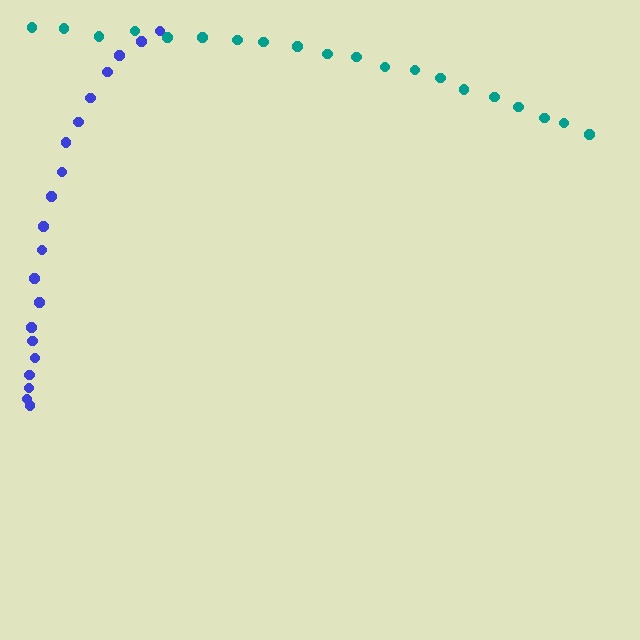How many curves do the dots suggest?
There are 2 distinct paths.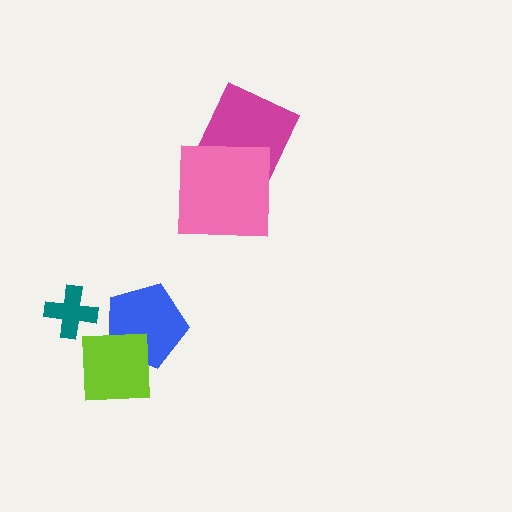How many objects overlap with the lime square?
1 object overlaps with the lime square.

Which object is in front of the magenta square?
The pink square is in front of the magenta square.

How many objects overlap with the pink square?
1 object overlaps with the pink square.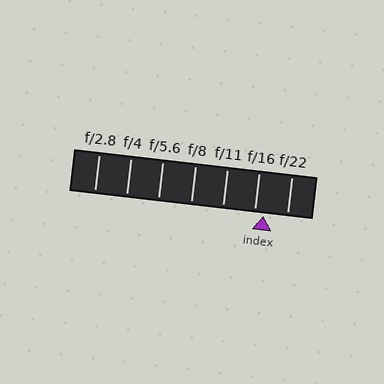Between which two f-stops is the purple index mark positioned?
The index mark is between f/16 and f/22.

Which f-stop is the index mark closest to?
The index mark is closest to f/16.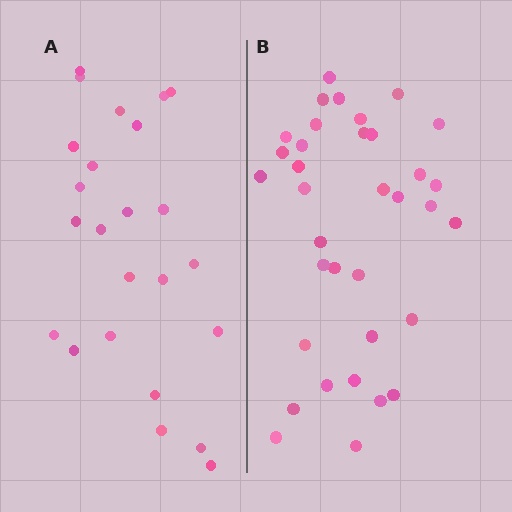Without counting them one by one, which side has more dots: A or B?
Region B (the right region) has more dots.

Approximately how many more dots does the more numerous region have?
Region B has roughly 12 or so more dots than region A.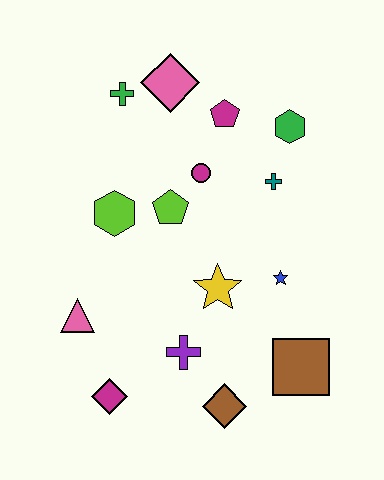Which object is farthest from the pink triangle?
The green hexagon is farthest from the pink triangle.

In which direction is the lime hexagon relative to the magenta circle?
The lime hexagon is to the left of the magenta circle.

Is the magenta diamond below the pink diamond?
Yes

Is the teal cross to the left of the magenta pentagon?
No